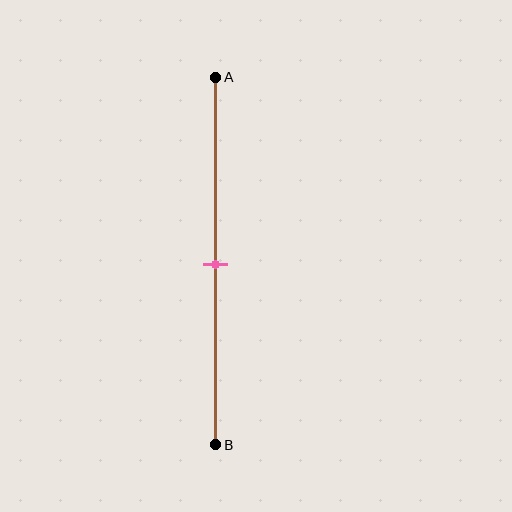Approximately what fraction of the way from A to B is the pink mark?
The pink mark is approximately 50% of the way from A to B.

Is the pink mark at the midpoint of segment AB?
Yes, the mark is approximately at the midpoint.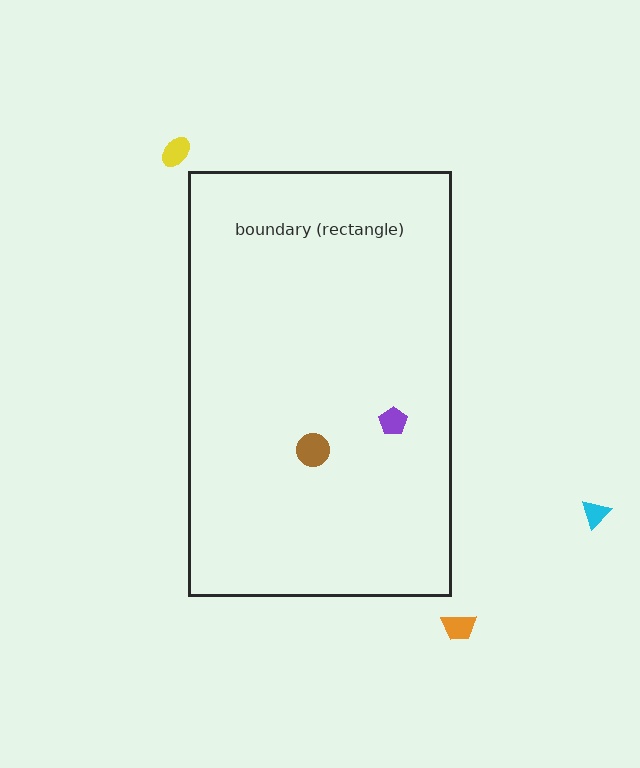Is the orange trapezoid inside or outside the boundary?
Outside.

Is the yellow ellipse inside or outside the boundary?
Outside.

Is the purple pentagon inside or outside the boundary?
Inside.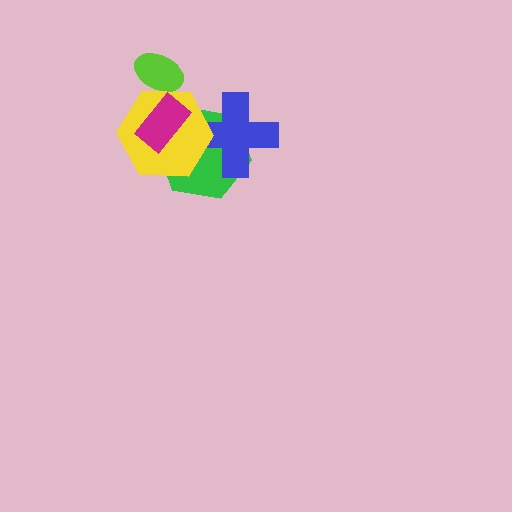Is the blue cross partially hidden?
Yes, it is partially covered by another shape.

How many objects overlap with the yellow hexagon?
4 objects overlap with the yellow hexagon.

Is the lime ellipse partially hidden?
Yes, it is partially covered by another shape.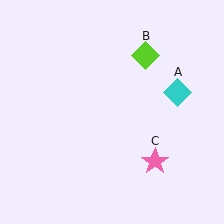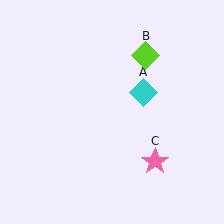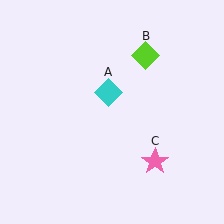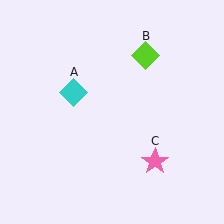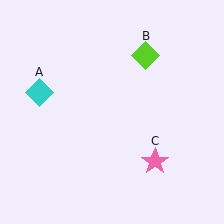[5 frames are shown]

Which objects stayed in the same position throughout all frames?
Lime diamond (object B) and pink star (object C) remained stationary.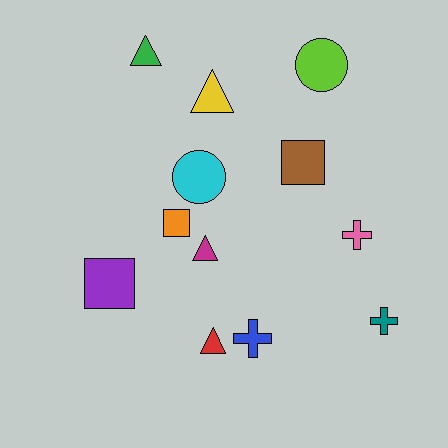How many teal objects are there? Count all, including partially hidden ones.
There is 1 teal object.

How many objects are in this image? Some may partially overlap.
There are 12 objects.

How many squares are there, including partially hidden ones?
There are 3 squares.